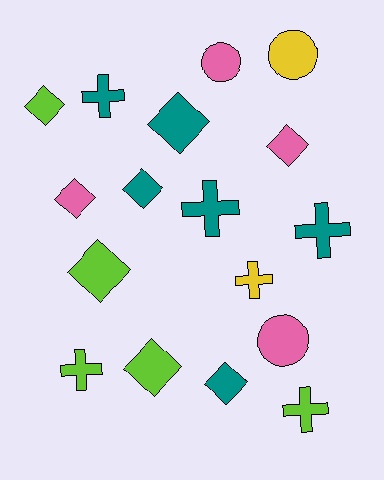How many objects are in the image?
There are 17 objects.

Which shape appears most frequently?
Diamond, with 8 objects.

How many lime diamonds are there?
There are 3 lime diamonds.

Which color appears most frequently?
Teal, with 6 objects.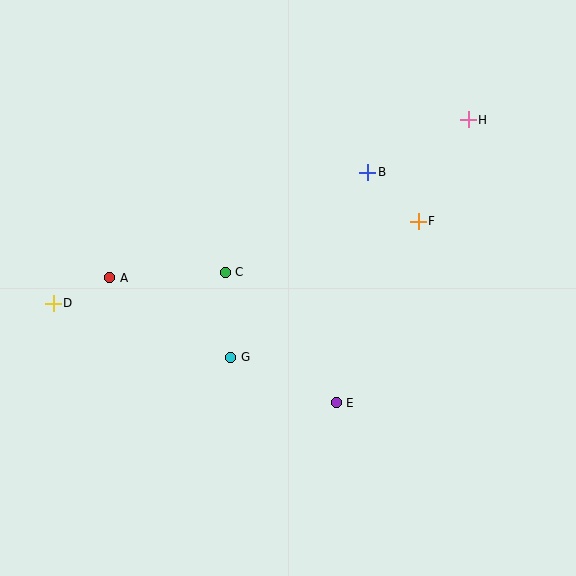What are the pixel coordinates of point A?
Point A is at (110, 278).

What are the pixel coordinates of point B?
Point B is at (368, 172).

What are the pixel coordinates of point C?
Point C is at (225, 272).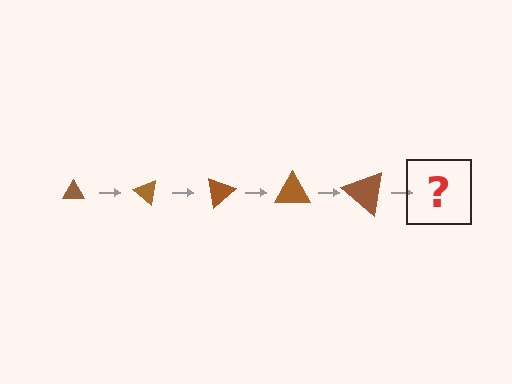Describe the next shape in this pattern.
It should be a triangle, larger than the previous one and rotated 200 degrees from the start.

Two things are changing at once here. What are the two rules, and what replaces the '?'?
The two rules are that the triangle grows larger each step and it rotates 40 degrees each step. The '?' should be a triangle, larger than the previous one and rotated 200 degrees from the start.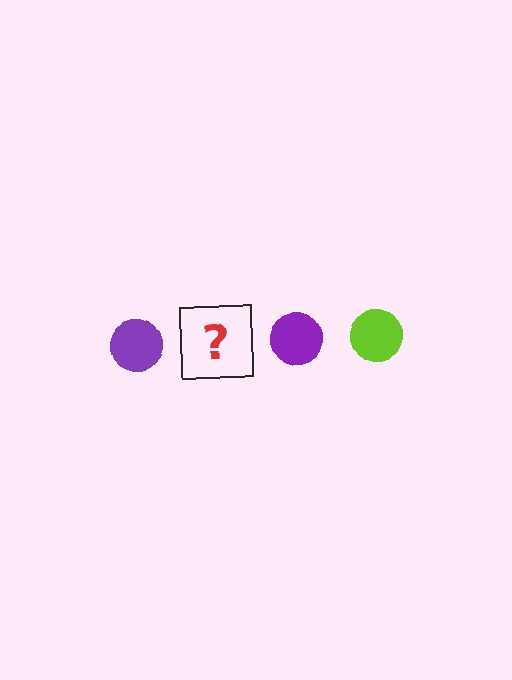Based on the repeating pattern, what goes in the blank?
The blank should be a lime circle.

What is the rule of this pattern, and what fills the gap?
The rule is that the pattern cycles through purple, lime circles. The gap should be filled with a lime circle.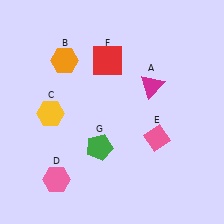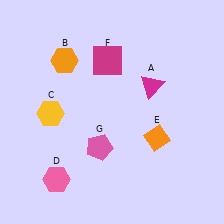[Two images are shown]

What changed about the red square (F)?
In Image 1, F is red. In Image 2, it changed to magenta.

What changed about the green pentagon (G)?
In Image 1, G is green. In Image 2, it changed to pink.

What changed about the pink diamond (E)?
In Image 1, E is pink. In Image 2, it changed to orange.